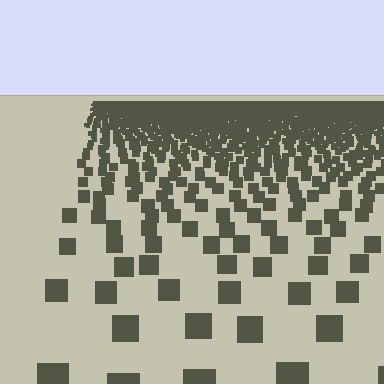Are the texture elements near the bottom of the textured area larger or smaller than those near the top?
Larger. Near the bottom, elements are closer to the viewer and appear at a bigger on-screen size.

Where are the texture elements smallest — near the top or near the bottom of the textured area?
Near the top.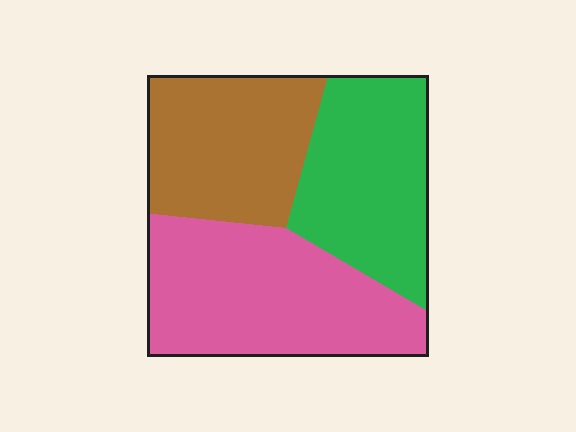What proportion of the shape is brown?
Brown takes up about one third (1/3) of the shape.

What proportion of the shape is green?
Green takes up between a sixth and a third of the shape.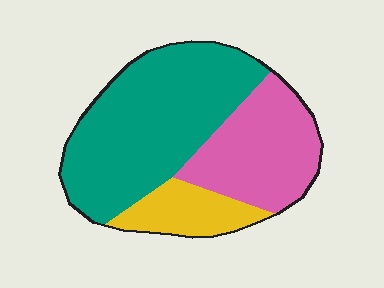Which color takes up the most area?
Teal, at roughly 55%.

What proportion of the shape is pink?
Pink takes up about one third (1/3) of the shape.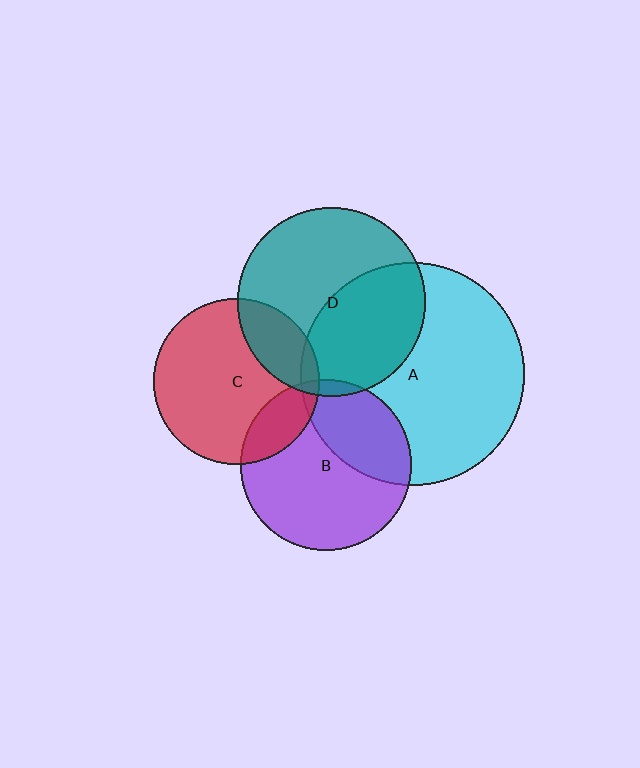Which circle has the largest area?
Circle A (cyan).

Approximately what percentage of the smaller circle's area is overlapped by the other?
Approximately 15%.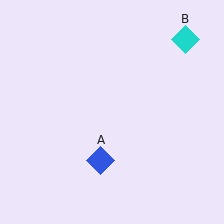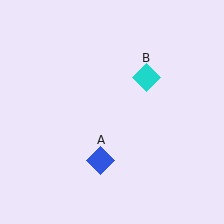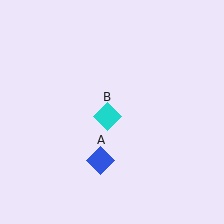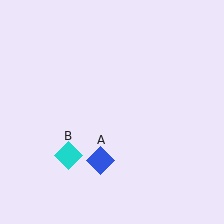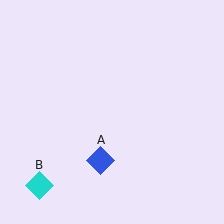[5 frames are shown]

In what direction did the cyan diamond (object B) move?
The cyan diamond (object B) moved down and to the left.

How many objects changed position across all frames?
1 object changed position: cyan diamond (object B).